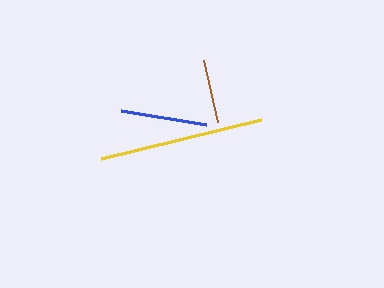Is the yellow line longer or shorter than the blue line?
The yellow line is longer than the blue line.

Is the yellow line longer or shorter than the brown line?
The yellow line is longer than the brown line.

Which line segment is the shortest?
The brown line is the shortest at approximately 64 pixels.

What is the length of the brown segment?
The brown segment is approximately 64 pixels long.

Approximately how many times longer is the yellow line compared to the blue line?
The yellow line is approximately 1.9 times the length of the blue line.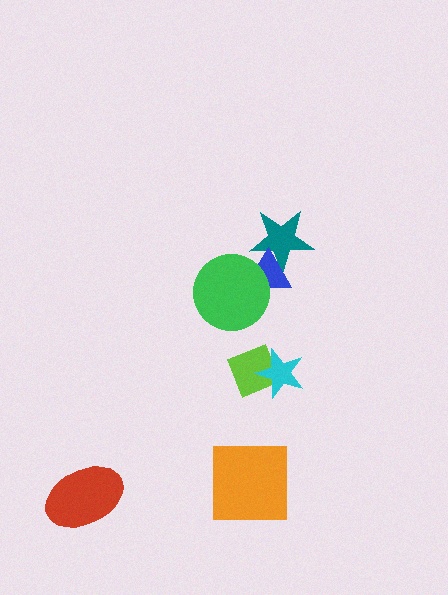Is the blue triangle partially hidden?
Yes, it is partially covered by another shape.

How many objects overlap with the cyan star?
1 object overlaps with the cyan star.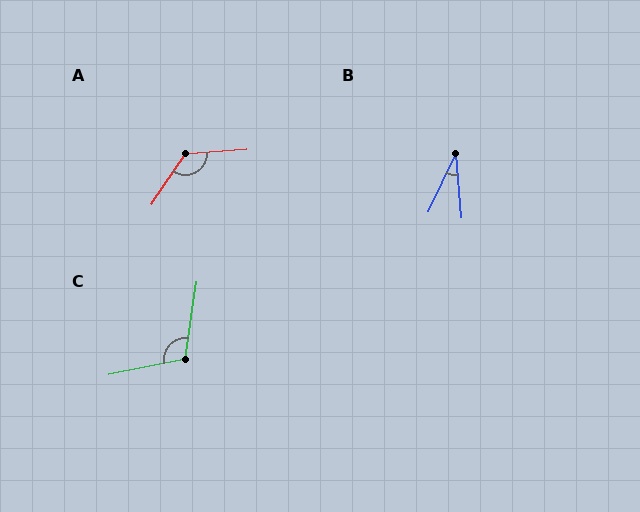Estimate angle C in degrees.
Approximately 110 degrees.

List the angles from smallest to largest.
B (30°), C (110°), A (128°).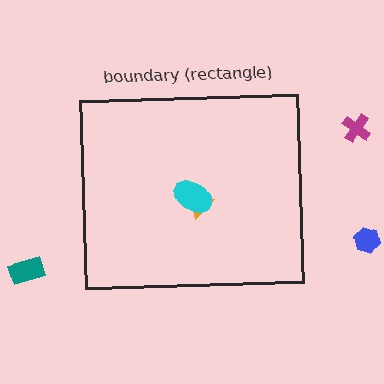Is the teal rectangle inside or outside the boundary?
Outside.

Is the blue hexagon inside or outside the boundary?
Outside.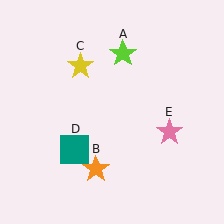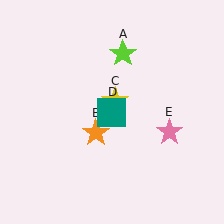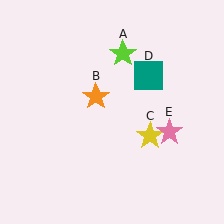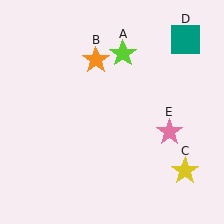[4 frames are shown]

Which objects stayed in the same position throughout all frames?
Lime star (object A) and pink star (object E) remained stationary.